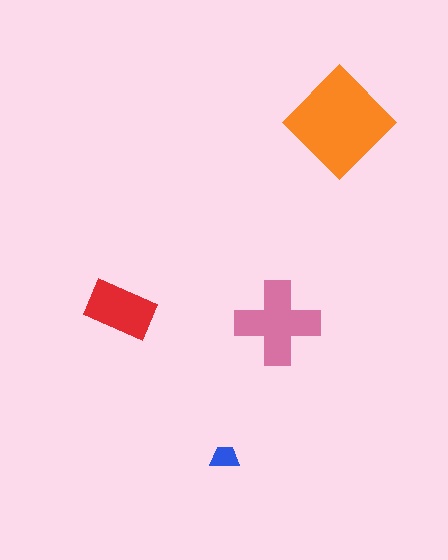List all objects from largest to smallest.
The orange diamond, the pink cross, the red rectangle, the blue trapezoid.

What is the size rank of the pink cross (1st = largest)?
2nd.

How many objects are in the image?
There are 4 objects in the image.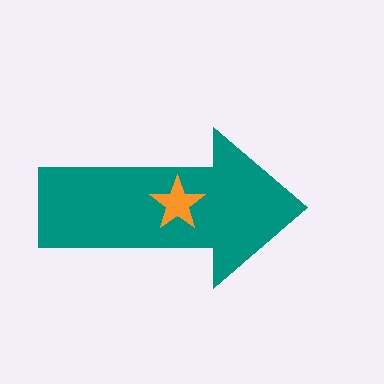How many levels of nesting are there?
2.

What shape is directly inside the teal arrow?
The orange star.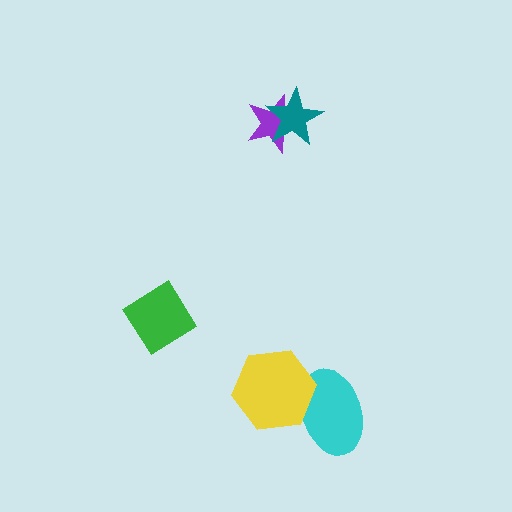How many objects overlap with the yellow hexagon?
1 object overlaps with the yellow hexagon.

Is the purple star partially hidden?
Yes, it is partially covered by another shape.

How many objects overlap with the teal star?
1 object overlaps with the teal star.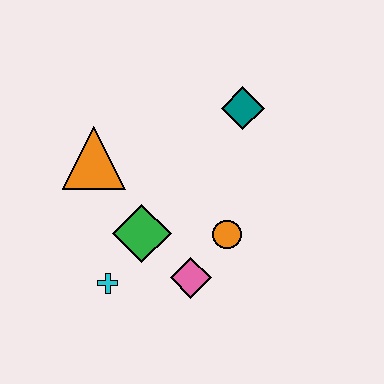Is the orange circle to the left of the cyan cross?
No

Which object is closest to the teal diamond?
The orange circle is closest to the teal diamond.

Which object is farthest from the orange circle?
The orange triangle is farthest from the orange circle.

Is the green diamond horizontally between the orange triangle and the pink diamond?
Yes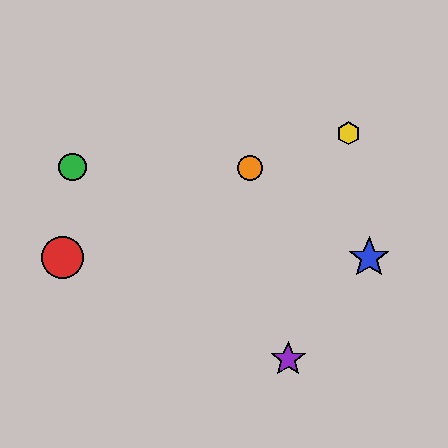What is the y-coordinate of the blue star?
The blue star is at y≈258.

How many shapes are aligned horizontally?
2 shapes (the red circle, the blue star) are aligned horizontally.